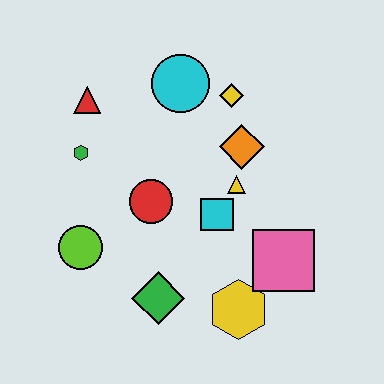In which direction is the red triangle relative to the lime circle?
The red triangle is above the lime circle.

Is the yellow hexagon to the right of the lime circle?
Yes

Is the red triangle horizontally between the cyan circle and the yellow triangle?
No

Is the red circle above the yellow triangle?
No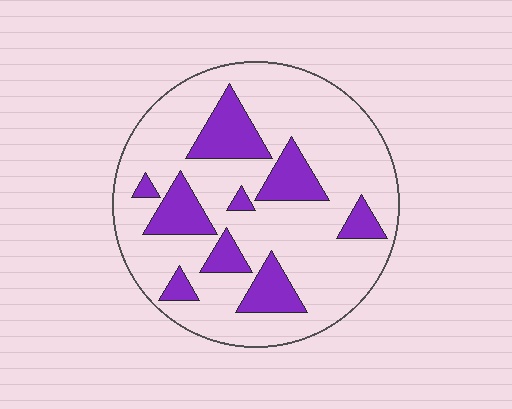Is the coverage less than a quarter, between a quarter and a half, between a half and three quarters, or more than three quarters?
Less than a quarter.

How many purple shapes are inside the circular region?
9.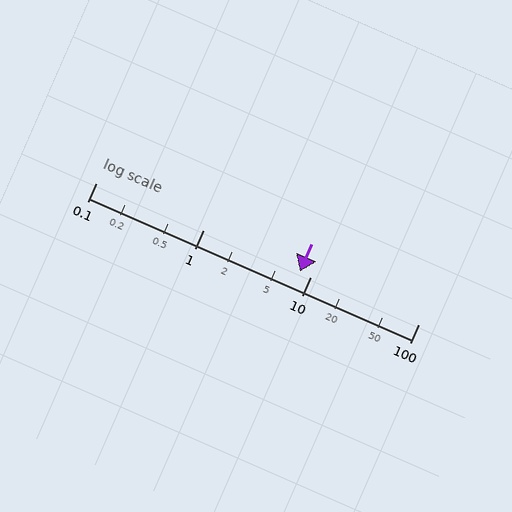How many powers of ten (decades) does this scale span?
The scale spans 3 decades, from 0.1 to 100.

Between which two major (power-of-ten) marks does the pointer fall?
The pointer is between 1 and 10.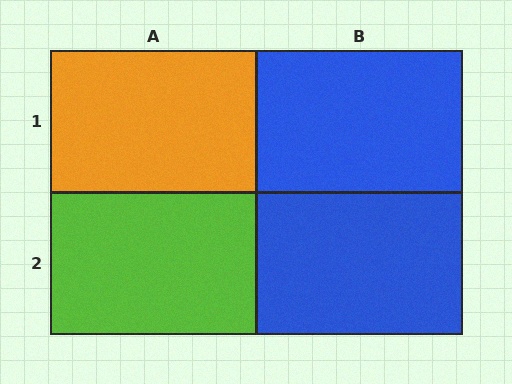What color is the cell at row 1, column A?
Orange.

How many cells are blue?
2 cells are blue.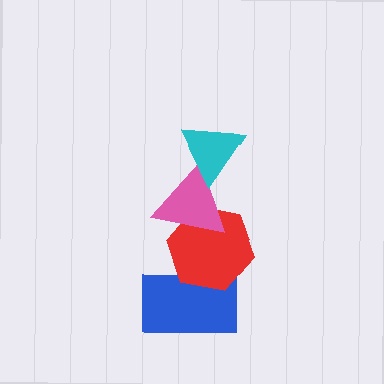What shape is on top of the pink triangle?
The cyan triangle is on top of the pink triangle.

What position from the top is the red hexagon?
The red hexagon is 3rd from the top.